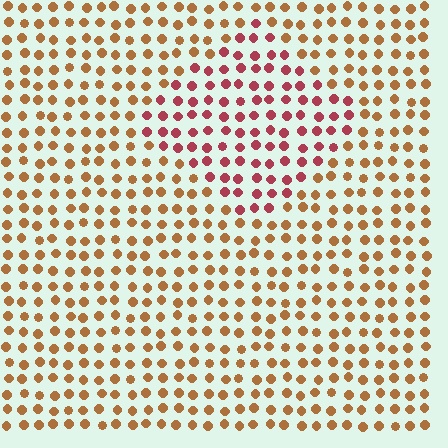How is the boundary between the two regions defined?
The boundary is defined purely by a slight shift in hue (about 40 degrees). Spacing, size, and orientation are identical on both sides.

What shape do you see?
I see a diamond.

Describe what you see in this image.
The image is filled with small brown elements in a uniform arrangement. A diamond-shaped region is visible where the elements are tinted to a slightly different hue, forming a subtle color boundary.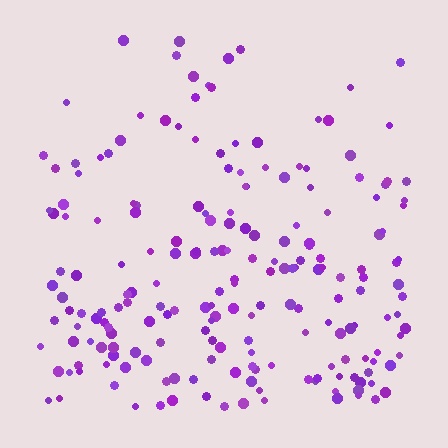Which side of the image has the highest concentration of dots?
The bottom.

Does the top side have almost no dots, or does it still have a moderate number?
Still a moderate number, just noticeably fewer than the bottom.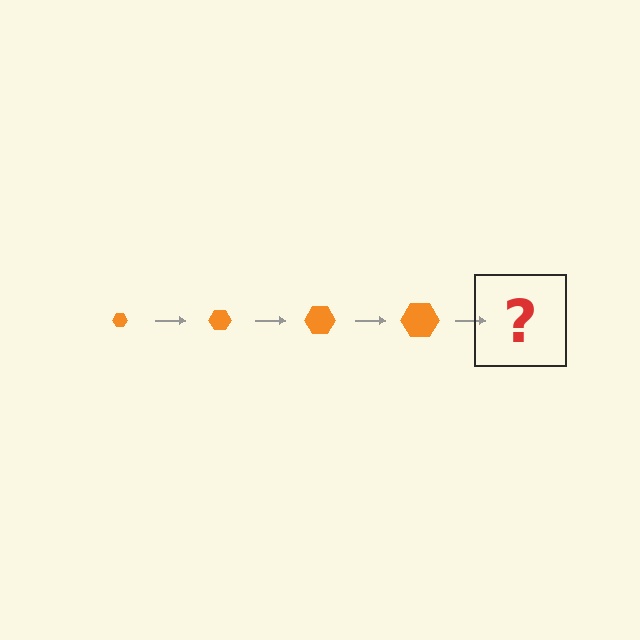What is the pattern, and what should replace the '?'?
The pattern is that the hexagon gets progressively larger each step. The '?' should be an orange hexagon, larger than the previous one.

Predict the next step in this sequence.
The next step is an orange hexagon, larger than the previous one.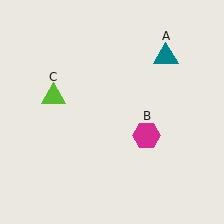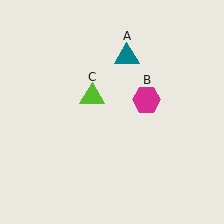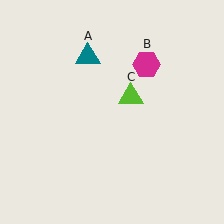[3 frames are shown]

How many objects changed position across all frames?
3 objects changed position: teal triangle (object A), magenta hexagon (object B), lime triangle (object C).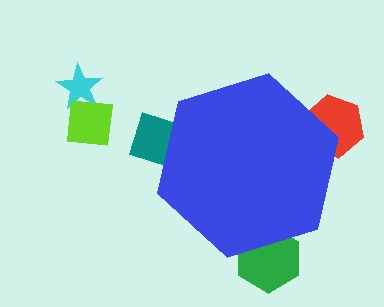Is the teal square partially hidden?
Yes, the teal square is partially hidden behind the blue hexagon.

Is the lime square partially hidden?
No, the lime square is fully visible.